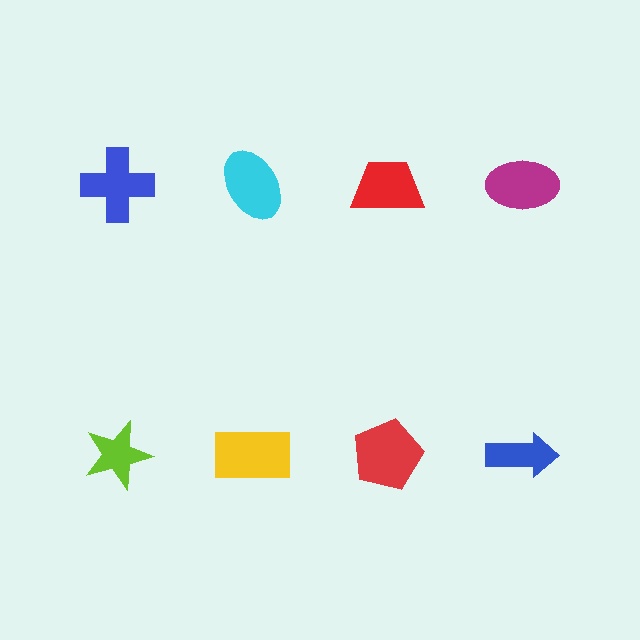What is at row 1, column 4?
A magenta ellipse.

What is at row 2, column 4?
A blue arrow.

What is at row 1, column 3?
A red trapezoid.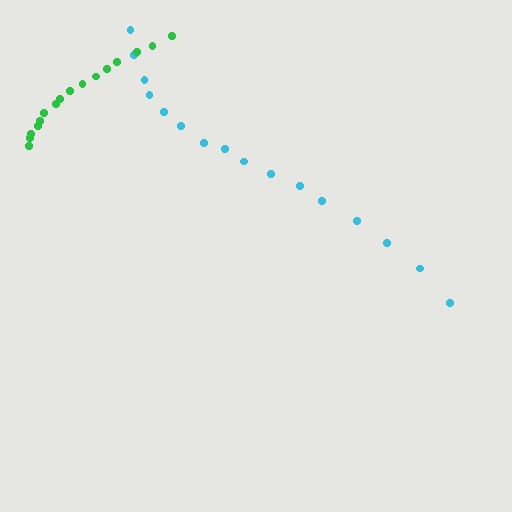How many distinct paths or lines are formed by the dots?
There are 2 distinct paths.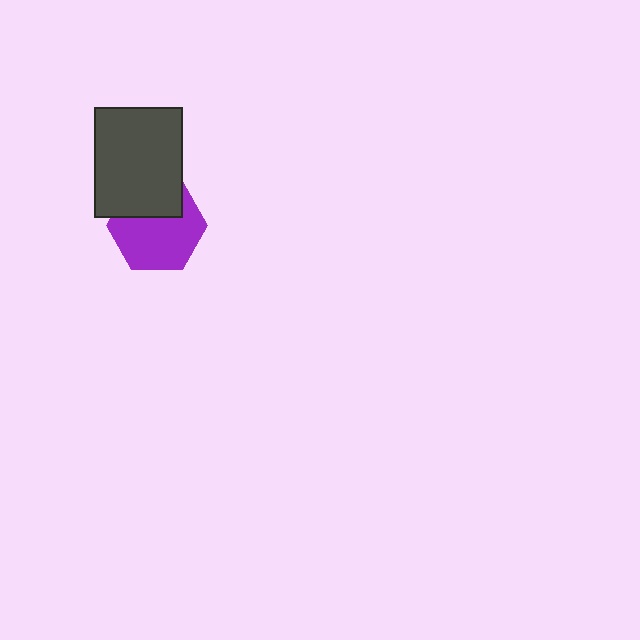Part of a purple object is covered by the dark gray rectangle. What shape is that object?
It is a hexagon.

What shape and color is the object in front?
The object in front is a dark gray rectangle.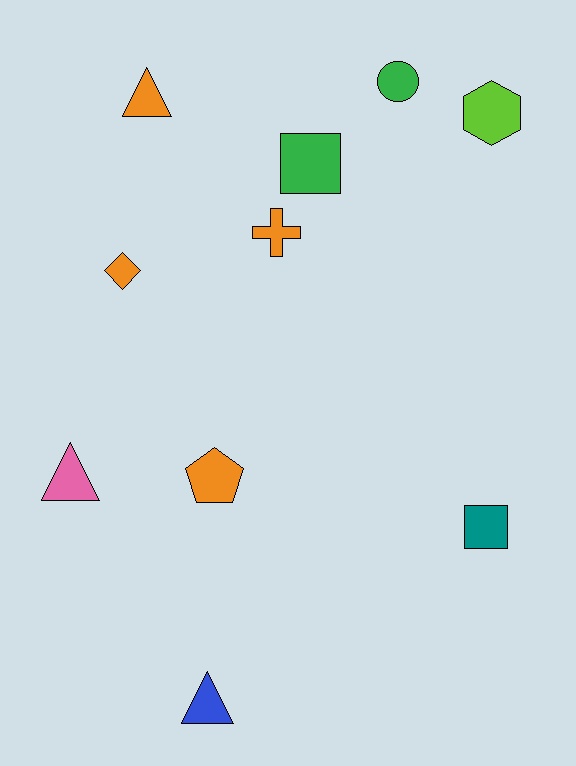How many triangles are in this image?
There are 3 triangles.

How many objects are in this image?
There are 10 objects.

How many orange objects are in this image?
There are 4 orange objects.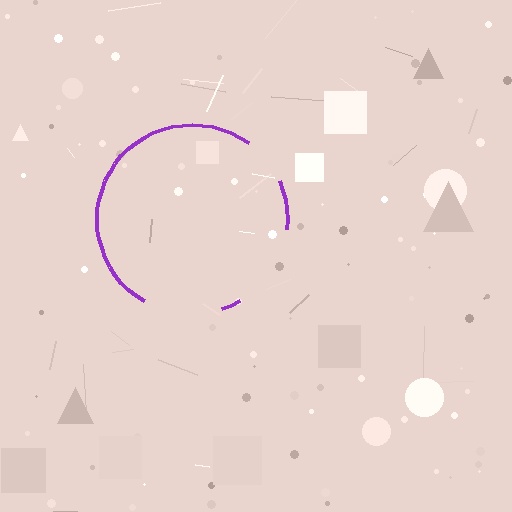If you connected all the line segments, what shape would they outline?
They would outline a circle.